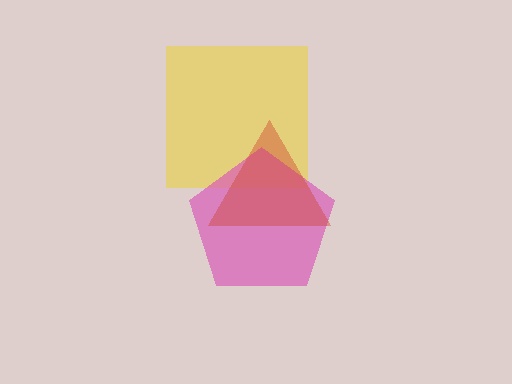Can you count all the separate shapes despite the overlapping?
Yes, there are 3 separate shapes.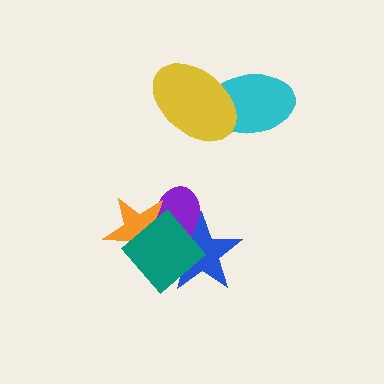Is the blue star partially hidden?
Yes, it is partially covered by another shape.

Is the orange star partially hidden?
Yes, it is partially covered by another shape.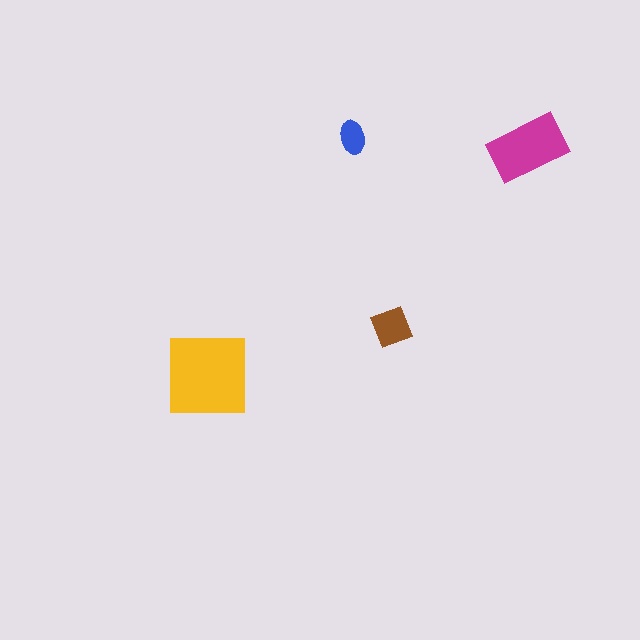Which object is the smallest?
The blue ellipse.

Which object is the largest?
The yellow square.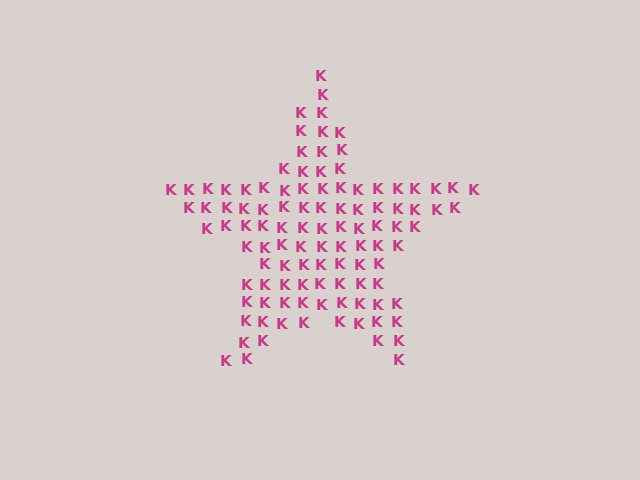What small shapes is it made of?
It is made of small letter K's.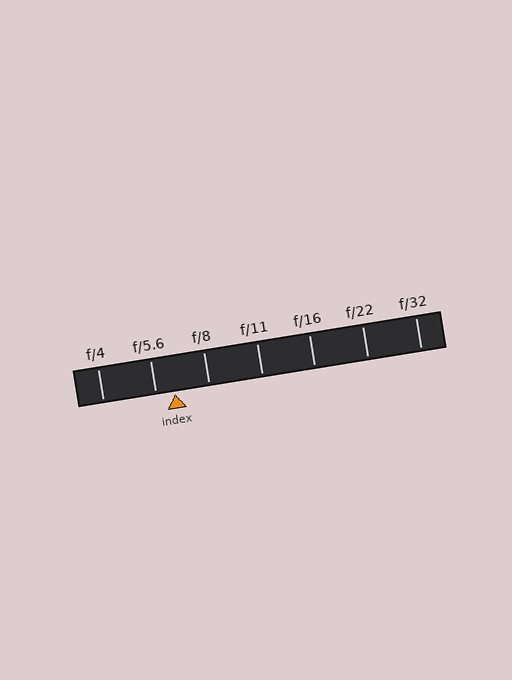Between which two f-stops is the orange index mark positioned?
The index mark is between f/5.6 and f/8.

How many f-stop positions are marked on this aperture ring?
There are 7 f-stop positions marked.